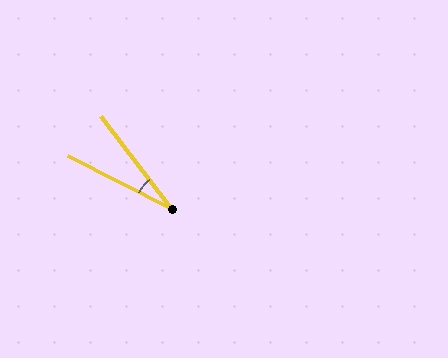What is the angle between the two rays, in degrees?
Approximately 26 degrees.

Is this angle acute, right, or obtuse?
It is acute.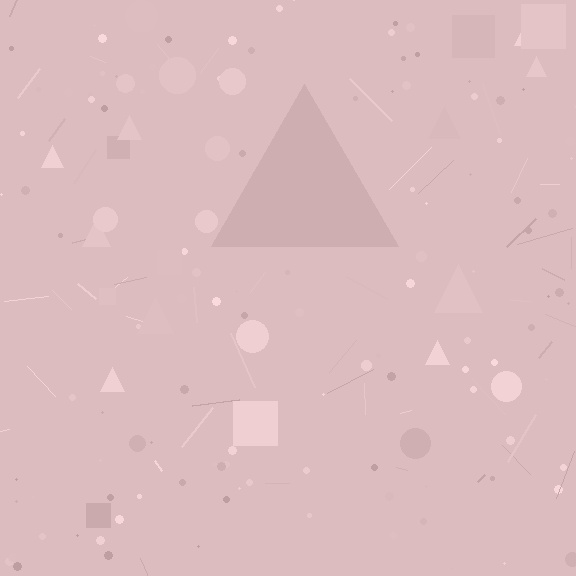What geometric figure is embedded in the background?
A triangle is embedded in the background.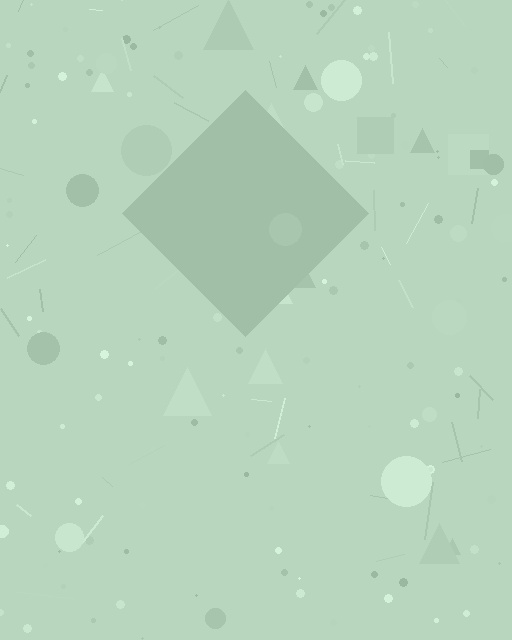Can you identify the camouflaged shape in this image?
The camouflaged shape is a diamond.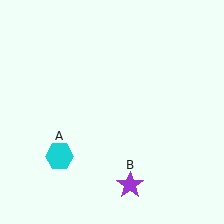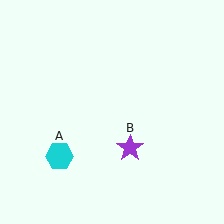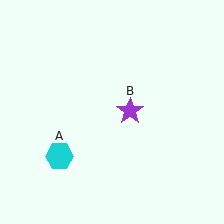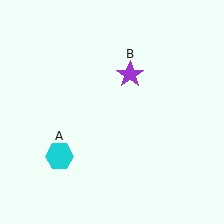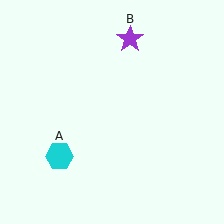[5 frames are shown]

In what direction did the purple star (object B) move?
The purple star (object B) moved up.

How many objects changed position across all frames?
1 object changed position: purple star (object B).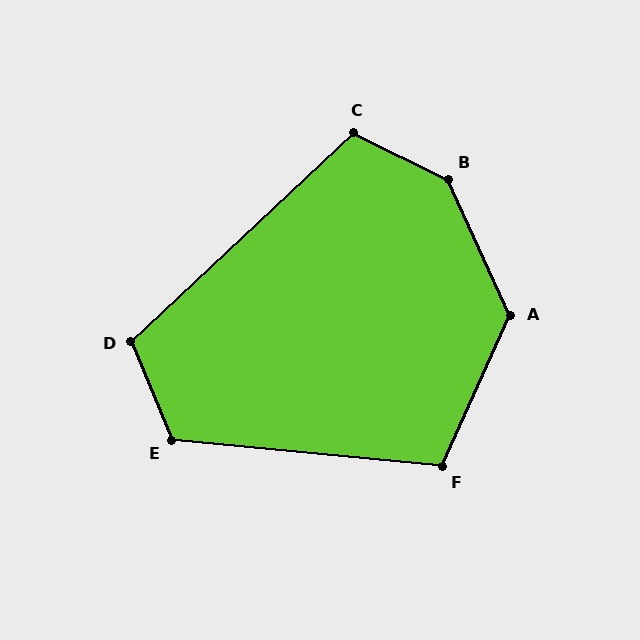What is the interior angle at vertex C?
Approximately 110 degrees (obtuse).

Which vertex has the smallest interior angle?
F, at approximately 109 degrees.